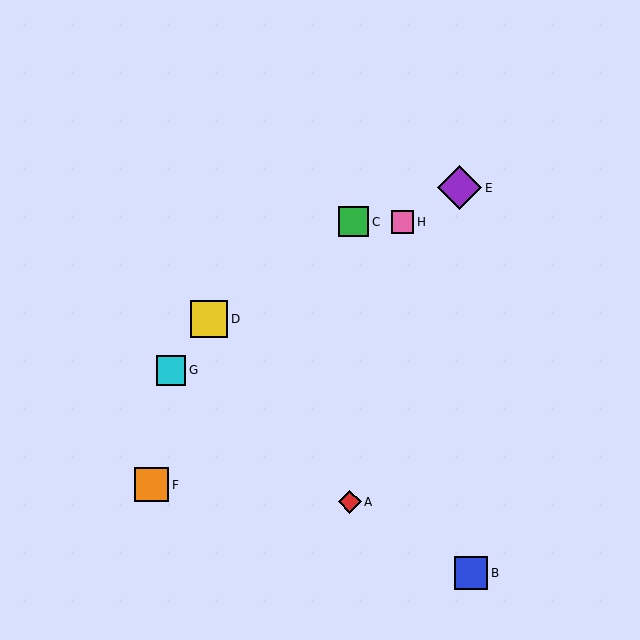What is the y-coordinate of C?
Object C is at y≈222.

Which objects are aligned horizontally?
Objects C, H are aligned horizontally.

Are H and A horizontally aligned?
No, H is at y≈222 and A is at y≈502.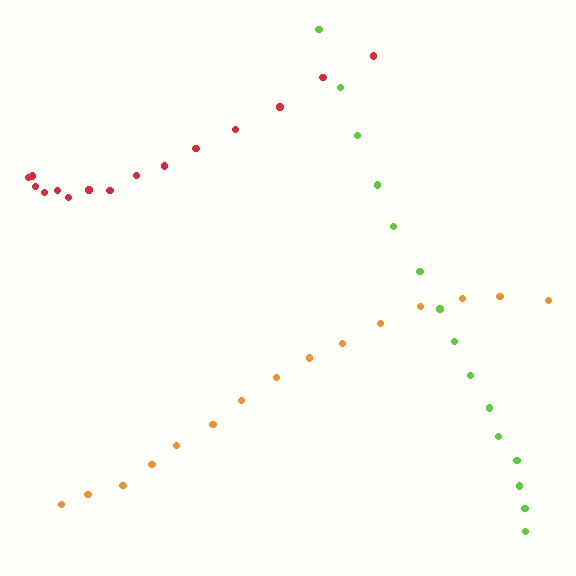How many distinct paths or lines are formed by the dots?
There are 3 distinct paths.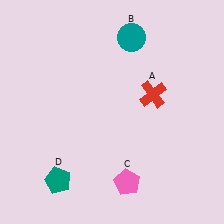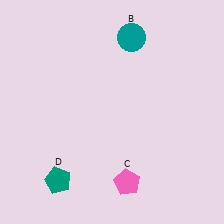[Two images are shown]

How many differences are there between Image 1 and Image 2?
There is 1 difference between the two images.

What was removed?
The red cross (A) was removed in Image 2.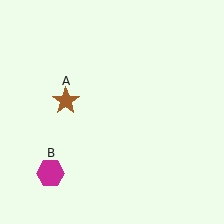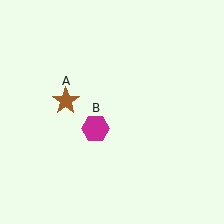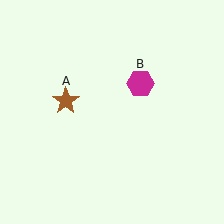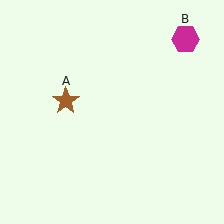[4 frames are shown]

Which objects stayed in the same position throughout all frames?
Brown star (object A) remained stationary.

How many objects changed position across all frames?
1 object changed position: magenta hexagon (object B).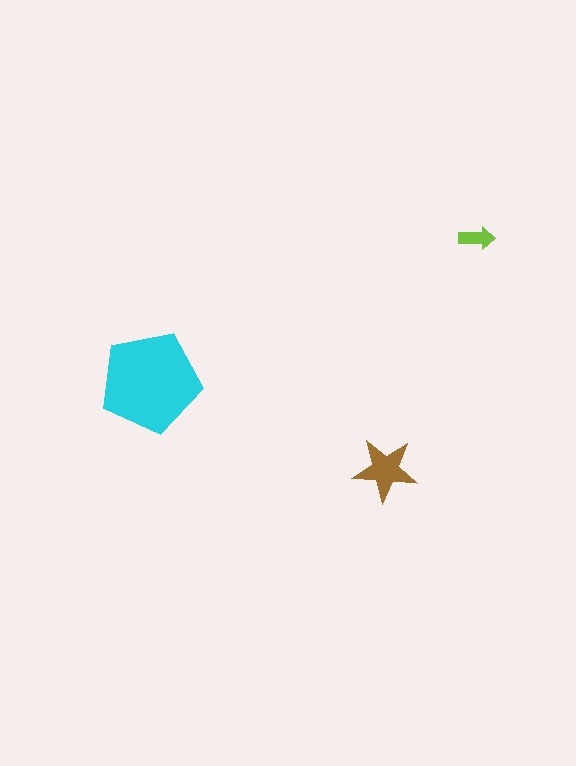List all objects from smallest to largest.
The lime arrow, the brown star, the cyan pentagon.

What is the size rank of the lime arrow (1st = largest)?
3rd.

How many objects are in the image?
There are 3 objects in the image.